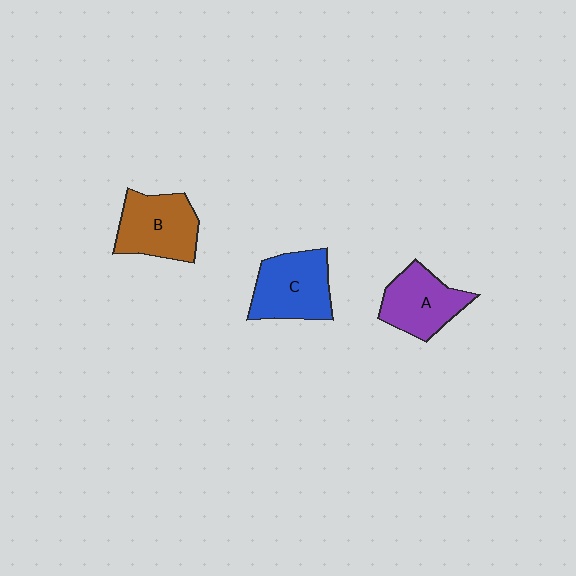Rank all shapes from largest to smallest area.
From largest to smallest: C (blue), B (brown), A (purple).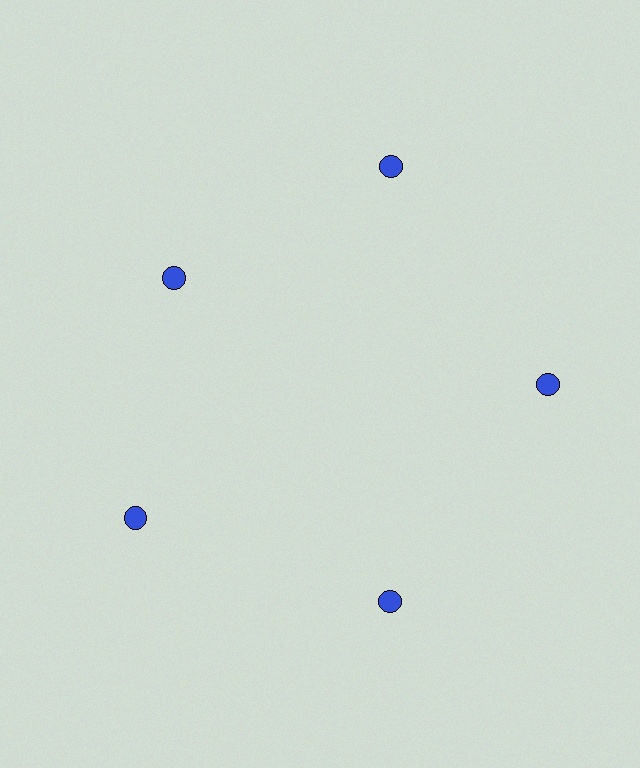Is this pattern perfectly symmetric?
No. The 5 blue circles are arranged in a ring, but one element near the 10 o'clock position is pulled inward toward the center, breaking the 5-fold rotational symmetry.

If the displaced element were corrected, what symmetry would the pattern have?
It would have 5-fold rotational symmetry — the pattern would map onto itself every 72 degrees.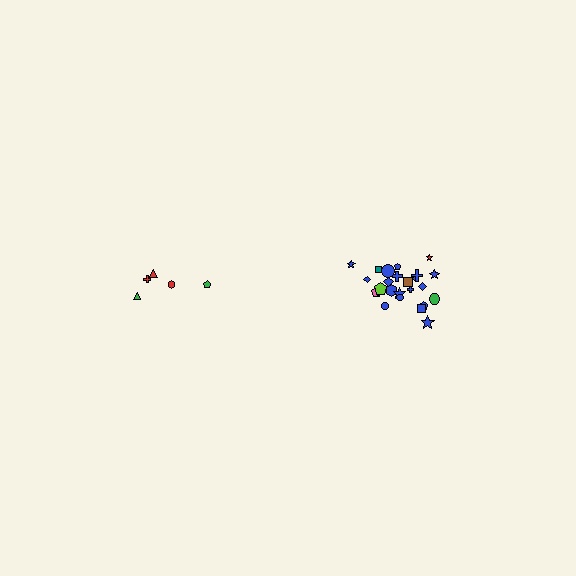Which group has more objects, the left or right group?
The right group.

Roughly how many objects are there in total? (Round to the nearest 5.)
Roughly 30 objects in total.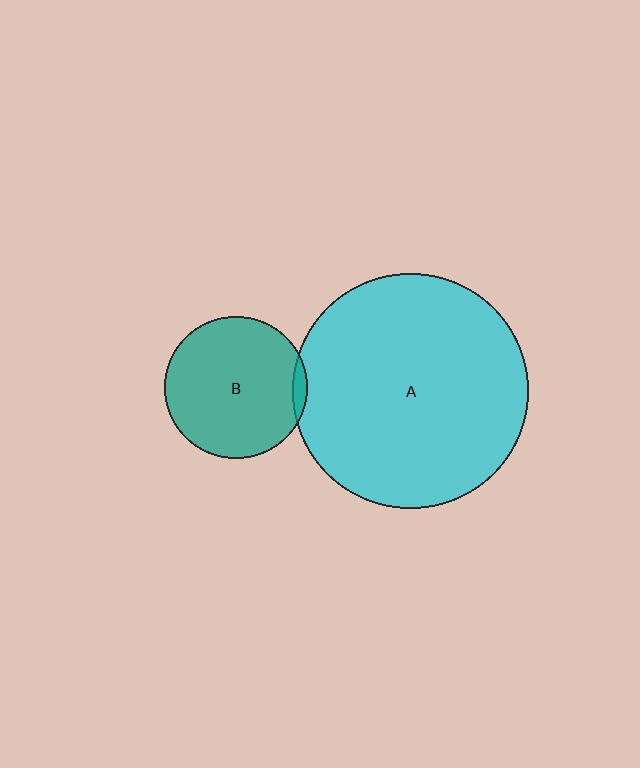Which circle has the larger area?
Circle A (cyan).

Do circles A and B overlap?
Yes.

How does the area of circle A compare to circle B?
Approximately 2.7 times.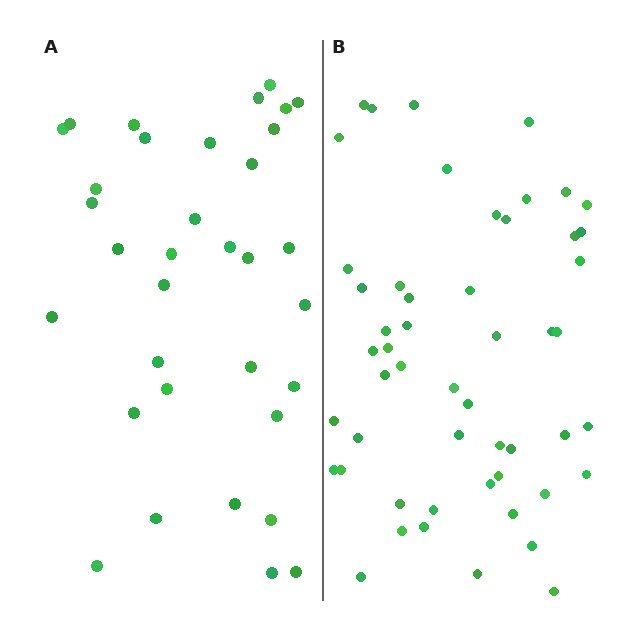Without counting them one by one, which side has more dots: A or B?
Region B (the right region) has more dots.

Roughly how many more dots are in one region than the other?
Region B has approximately 20 more dots than region A.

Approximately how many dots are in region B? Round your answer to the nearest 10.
About 50 dots. (The exact count is 52, which rounds to 50.)